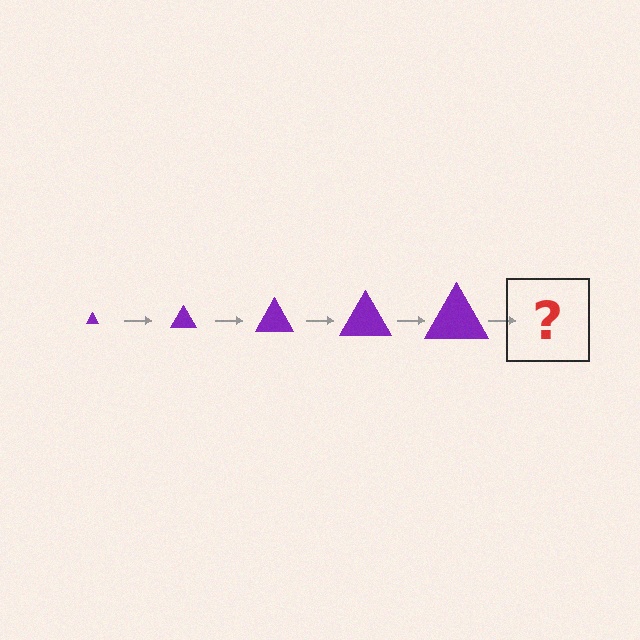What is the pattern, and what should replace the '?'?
The pattern is that the triangle gets progressively larger each step. The '?' should be a purple triangle, larger than the previous one.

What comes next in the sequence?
The next element should be a purple triangle, larger than the previous one.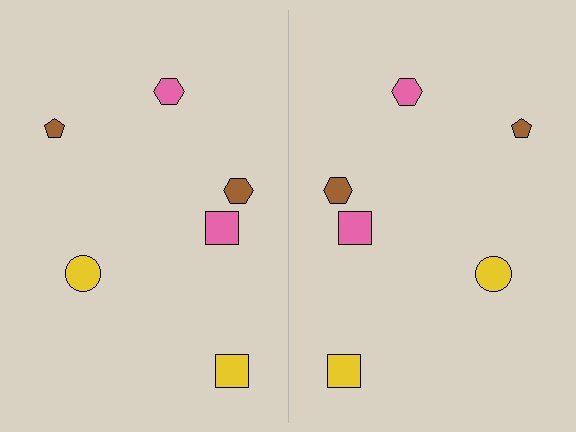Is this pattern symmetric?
Yes, this pattern has bilateral (reflection) symmetry.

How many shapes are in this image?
There are 12 shapes in this image.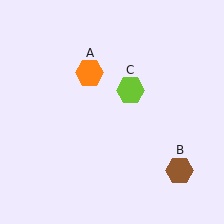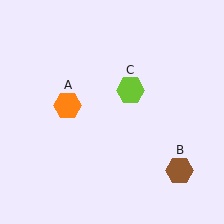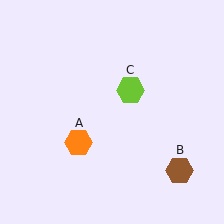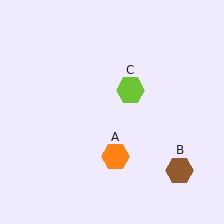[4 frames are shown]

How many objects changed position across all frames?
1 object changed position: orange hexagon (object A).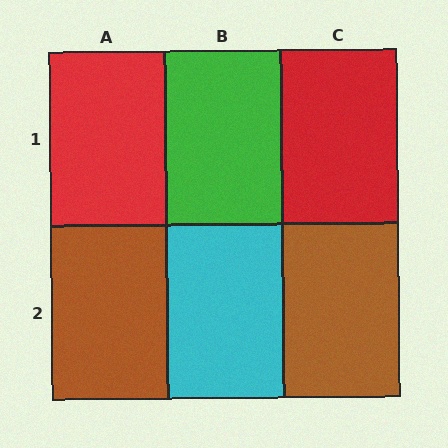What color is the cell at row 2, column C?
Brown.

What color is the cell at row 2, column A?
Brown.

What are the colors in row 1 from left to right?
Red, green, red.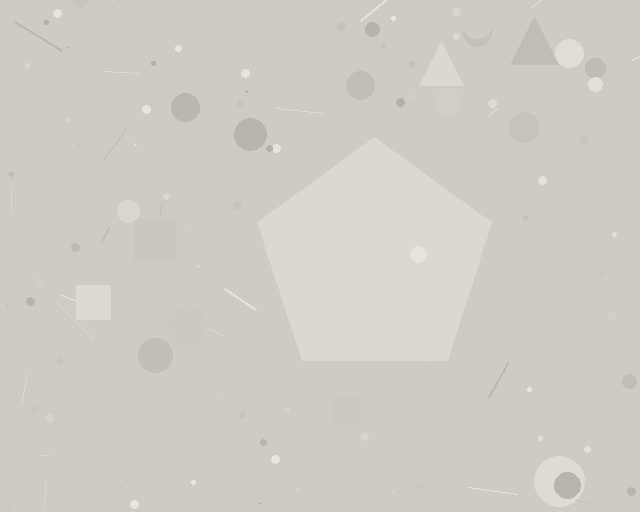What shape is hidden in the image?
A pentagon is hidden in the image.